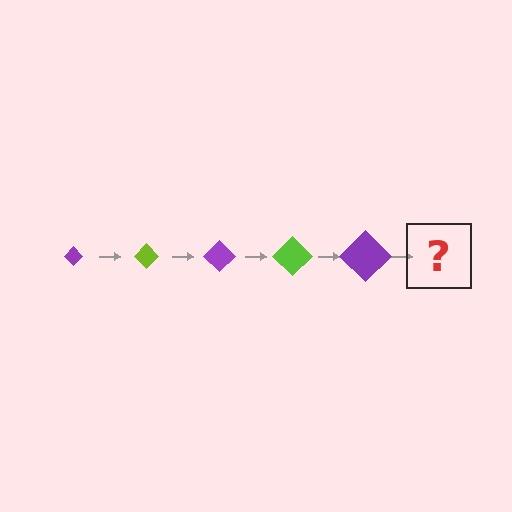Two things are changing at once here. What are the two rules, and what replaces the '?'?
The two rules are that the diamond grows larger each step and the color cycles through purple and lime. The '?' should be a lime diamond, larger than the previous one.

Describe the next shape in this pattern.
It should be a lime diamond, larger than the previous one.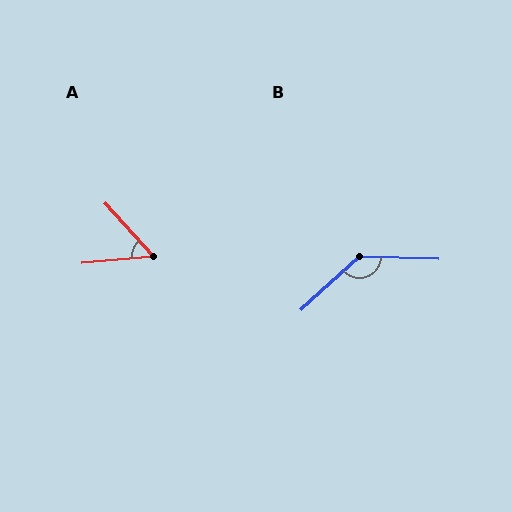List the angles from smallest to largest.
A (53°), B (135°).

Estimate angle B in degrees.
Approximately 135 degrees.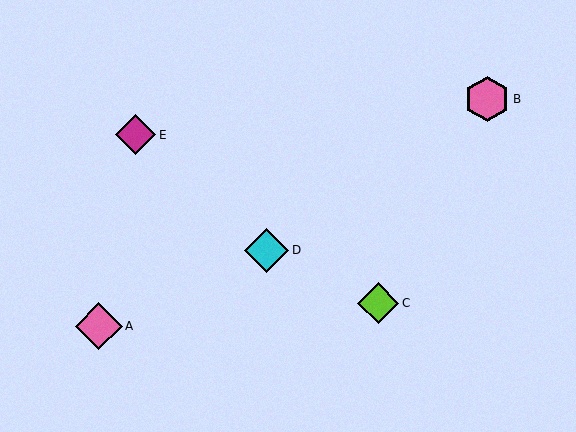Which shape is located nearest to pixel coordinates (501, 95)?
The pink hexagon (labeled B) at (487, 99) is nearest to that location.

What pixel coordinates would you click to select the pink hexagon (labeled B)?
Click at (487, 99) to select the pink hexagon B.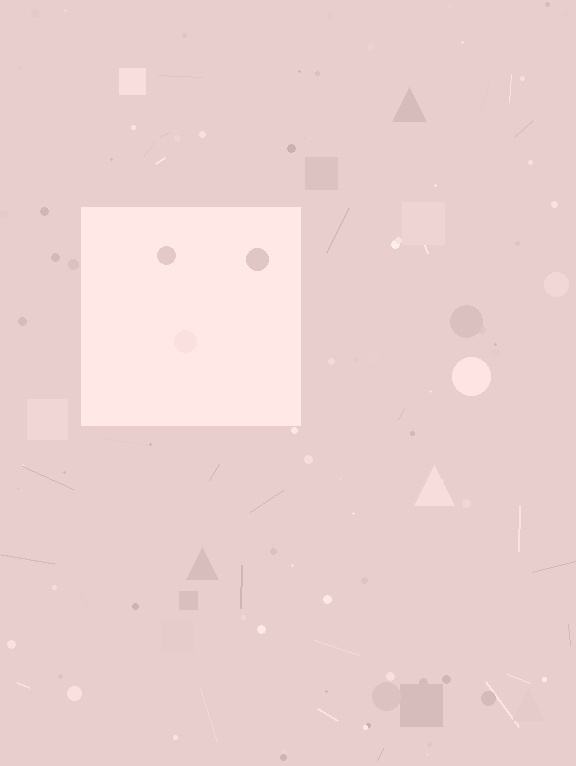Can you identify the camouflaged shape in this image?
The camouflaged shape is a square.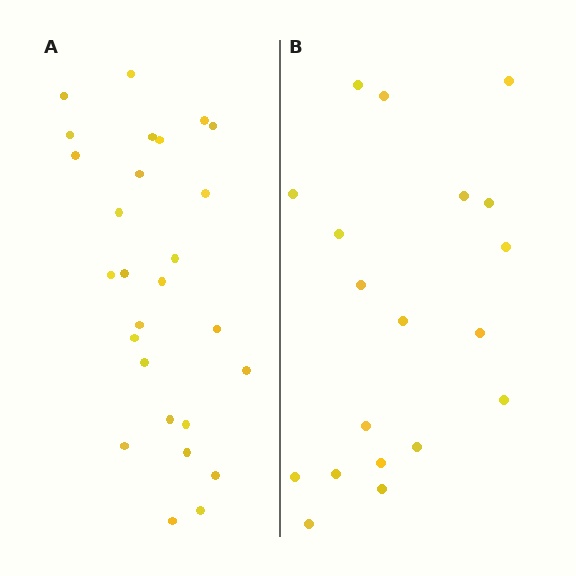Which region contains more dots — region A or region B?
Region A (the left region) has more dots.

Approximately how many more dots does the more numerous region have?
Region A has roughly 8 or so more dots than region B.